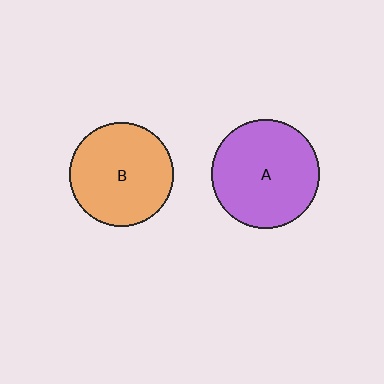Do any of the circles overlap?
No, none of the circles overlap.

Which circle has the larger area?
Circle A (purple).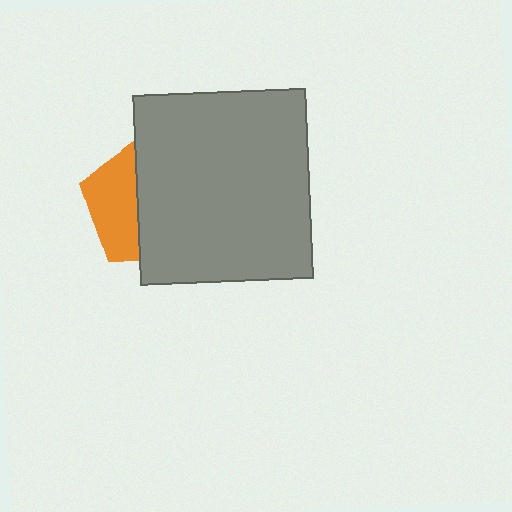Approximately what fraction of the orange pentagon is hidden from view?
Roughly 61% of the orange pentagon is hidden behind the gray rectangle.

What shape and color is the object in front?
The object in front is a gray rectangle.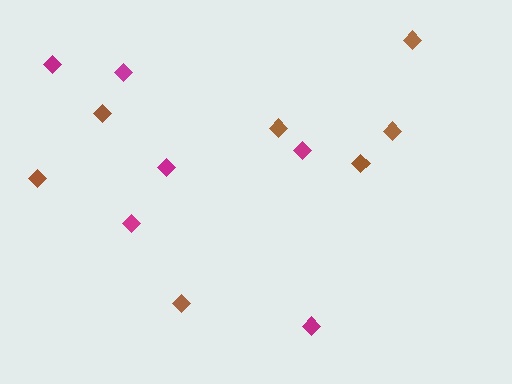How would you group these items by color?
There are 2 groups: one group of magenta diamonds (6) and one group of brown diamonds (7).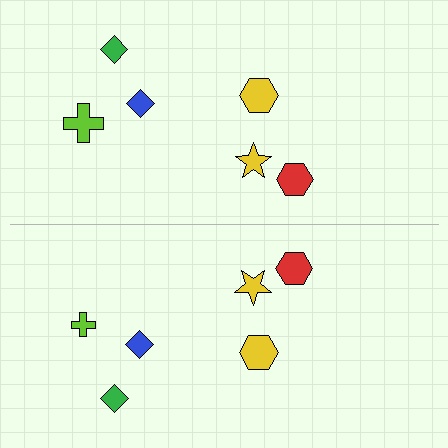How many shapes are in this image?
There are 12 shapes in this image.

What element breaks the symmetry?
The lime cross on the bottom side has a different size than its mirror counterpart.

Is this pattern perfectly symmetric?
No, the pattern is not perfectly symmetric. The lime cross on the bottom side has a different size than its mirror counterpart.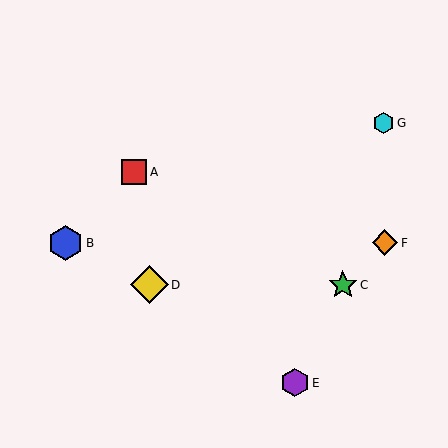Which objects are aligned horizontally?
Objects B, F are aligned horizontally.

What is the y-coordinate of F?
Object F is at y≈243.